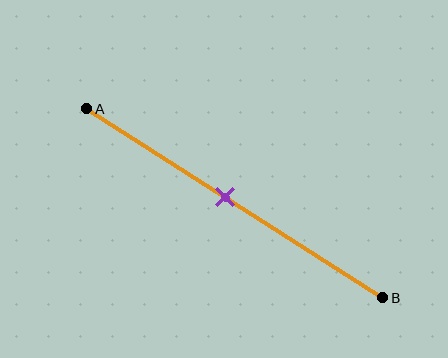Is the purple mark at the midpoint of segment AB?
No, the mark is at about 45% from A, not at the 50% midpoint.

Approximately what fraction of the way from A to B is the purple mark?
The purple mark is approximately 45% of the way from A to B.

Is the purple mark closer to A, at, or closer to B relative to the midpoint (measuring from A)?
The purple mark is closer to point A than the midpoint of segment AB.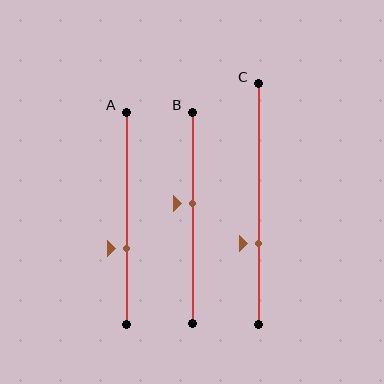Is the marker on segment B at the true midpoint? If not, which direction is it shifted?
No, the marker on segment B is shifted upward by about 7% of the segment length.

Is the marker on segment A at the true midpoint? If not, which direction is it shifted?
No, the marker on segment A is shifted downward by about 14% of the segment length.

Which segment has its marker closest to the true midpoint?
Segment B has its marker closest to the true midpoint.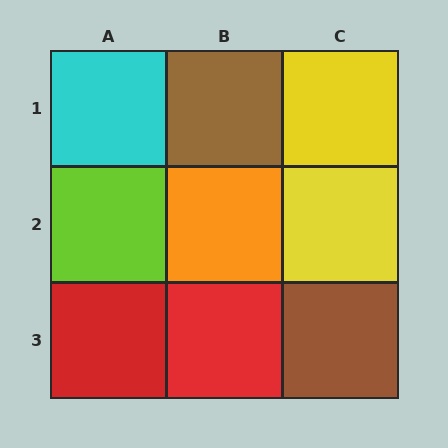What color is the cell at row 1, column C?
Yellow.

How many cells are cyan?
1 cell is cyan.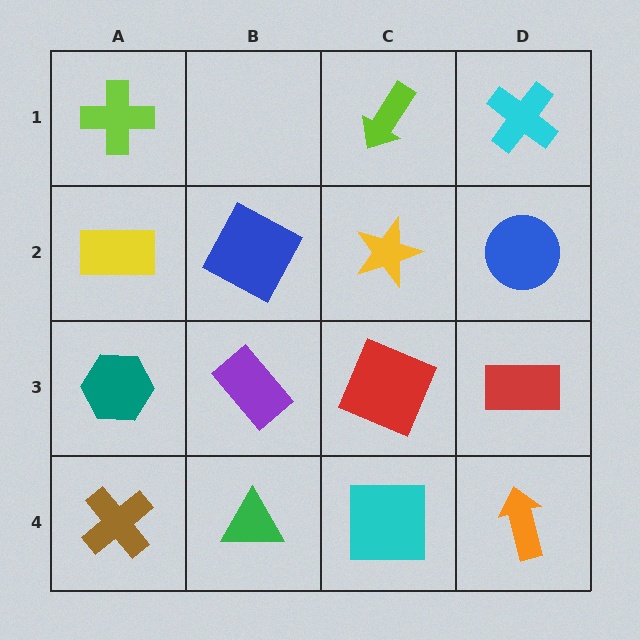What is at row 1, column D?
A cyan cross.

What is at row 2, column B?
A blue square.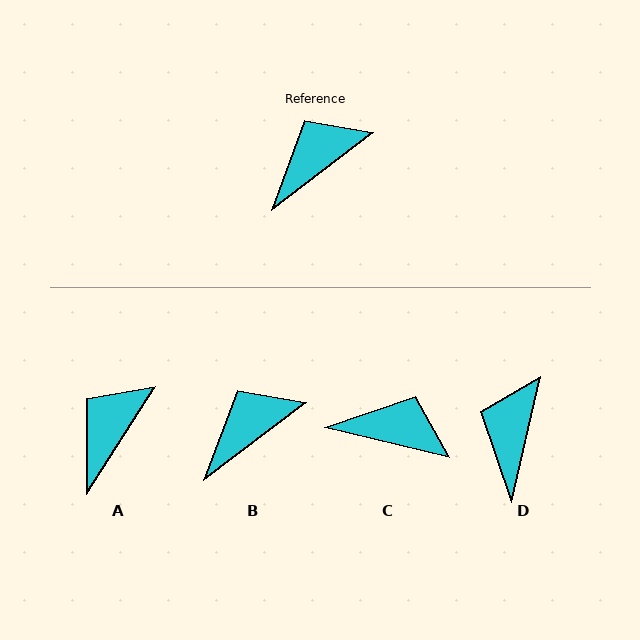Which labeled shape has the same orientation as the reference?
B.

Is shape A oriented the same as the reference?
No, it is off by about 20 degrees.